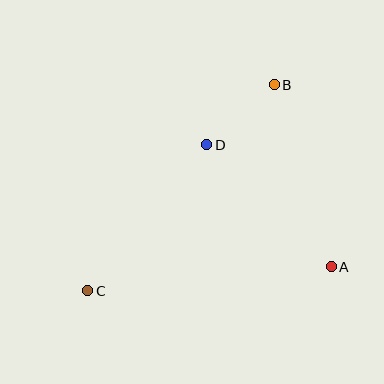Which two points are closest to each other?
Points B and D are closest to each other.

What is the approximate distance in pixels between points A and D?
The distance between A and D is approximately 174 pixels.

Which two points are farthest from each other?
Points B and C are farthest from each other.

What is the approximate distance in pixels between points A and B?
The distance between A and B is approximately 191 pixels.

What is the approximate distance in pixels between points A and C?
The distance between A and C is approximately 245 pixels.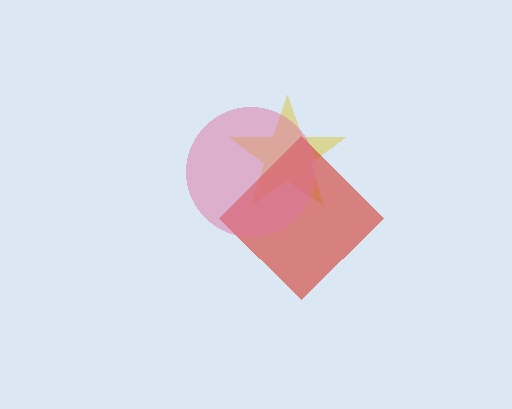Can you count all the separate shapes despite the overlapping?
Yes, there are 3 separate shapes.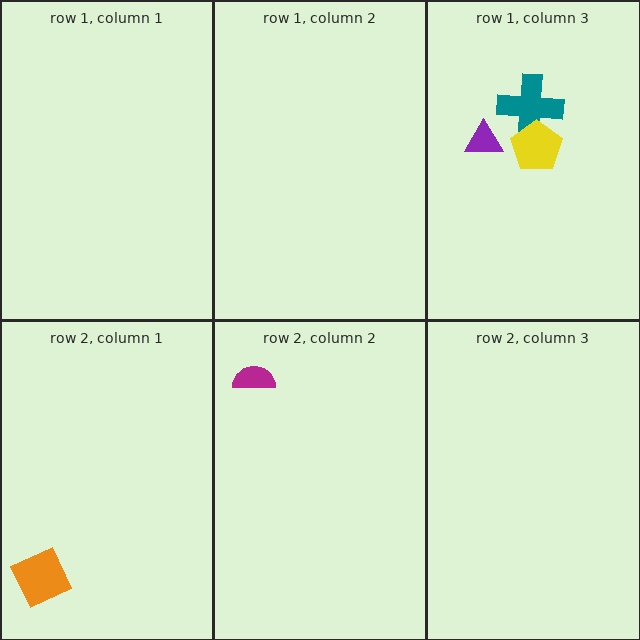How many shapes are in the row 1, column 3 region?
3.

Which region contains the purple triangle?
The row 1, column 3 region.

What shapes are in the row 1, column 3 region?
The teal cross, the yellow pentagon, the purple triangle.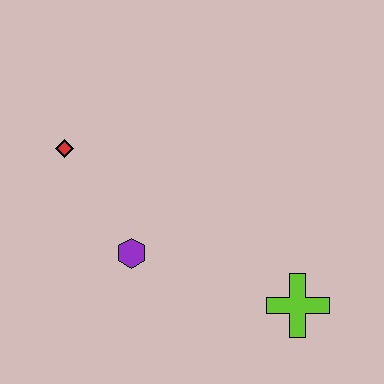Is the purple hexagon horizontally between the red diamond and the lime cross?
Yes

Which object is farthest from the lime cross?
The red diamond is farthest from the lime cross.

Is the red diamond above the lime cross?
Yes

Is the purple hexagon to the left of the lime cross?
Yes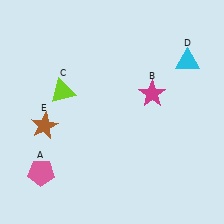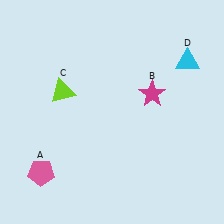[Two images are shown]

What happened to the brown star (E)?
The brown star (E) was removed in Image 2. It was in the bottom-left area of Image 1.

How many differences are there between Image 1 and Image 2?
There is 1 difference between the two images.